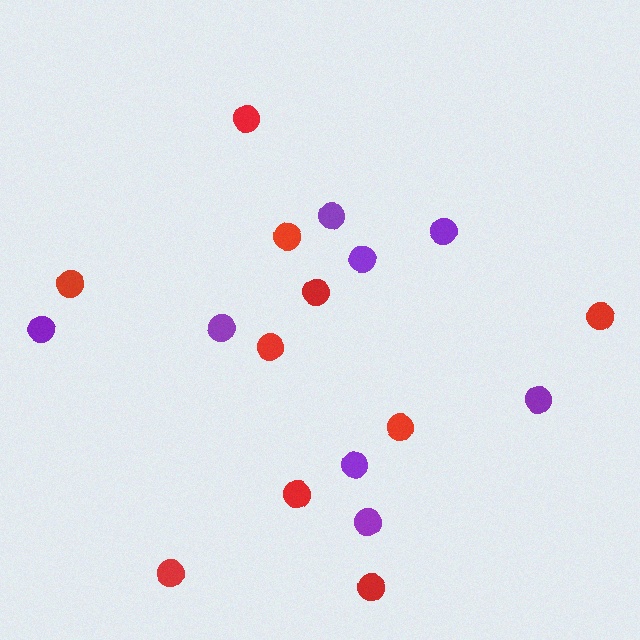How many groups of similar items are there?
There are 2 groups: one group of purple circles (8) and one group of red circles (10).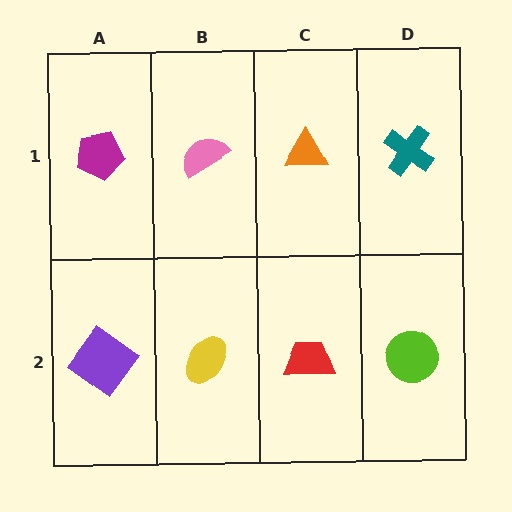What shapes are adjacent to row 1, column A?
A purple diamond (row 2, column A), a pink semicircle (row 1, column B).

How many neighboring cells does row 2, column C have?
3.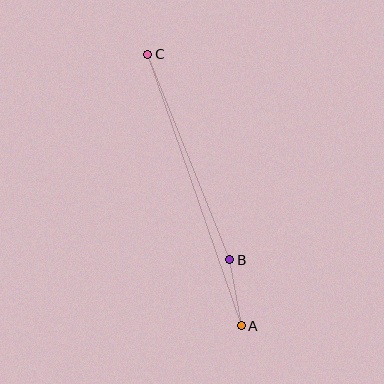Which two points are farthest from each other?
Points A and C are farthest from each other.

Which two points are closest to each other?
Points A and B are closest to each other.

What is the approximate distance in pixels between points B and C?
The distance between B and C is approximately 221 pixels.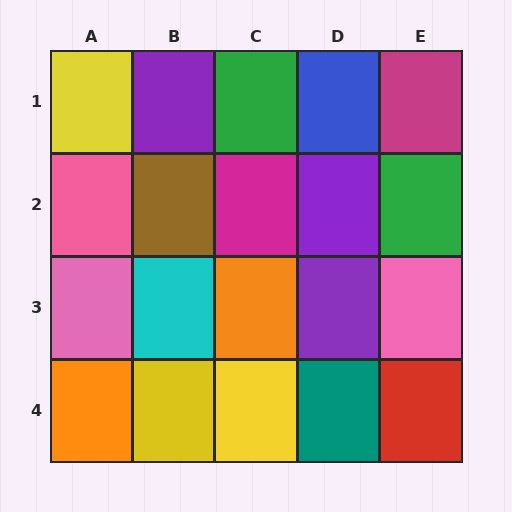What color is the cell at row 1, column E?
Magenta.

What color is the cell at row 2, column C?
Magenta.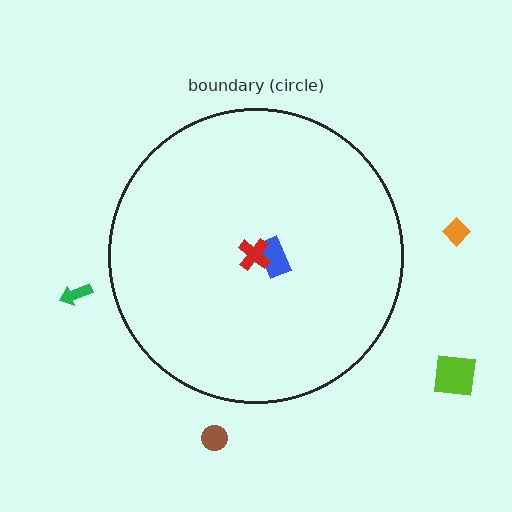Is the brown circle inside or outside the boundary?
Outside.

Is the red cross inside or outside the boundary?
Inside.